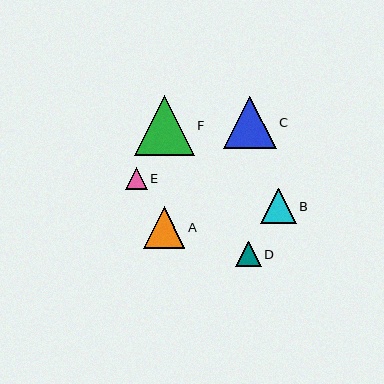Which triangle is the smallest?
Triangle E is the smallest with a size of approximately 22 pixels.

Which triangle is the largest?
Triangle F is the largest with a size of approximately 60 pixels.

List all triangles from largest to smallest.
From largest to smallest: F, C, A, B, D, E.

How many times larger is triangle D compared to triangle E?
Triangle D is approximately 1.2 times the size of triangle E.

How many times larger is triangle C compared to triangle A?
Triangle C is approximately 1.3 times the size of triangle A.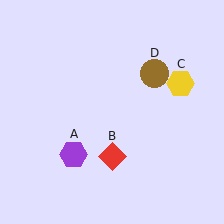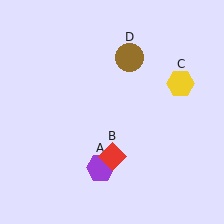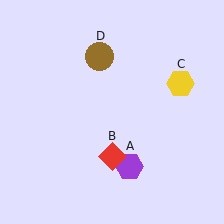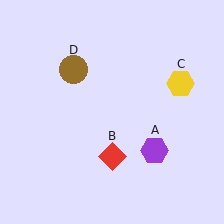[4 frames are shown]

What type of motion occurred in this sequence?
The purple hexagon (object A), brown circle (object D) rotated counterclockwise around the center of the scene.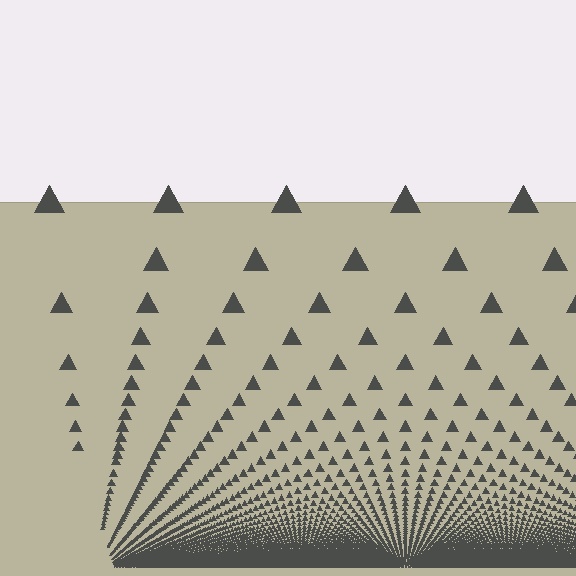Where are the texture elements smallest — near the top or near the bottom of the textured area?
Near the bottom.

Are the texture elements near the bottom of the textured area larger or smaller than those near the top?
Smaller. The gradient is inverted — elements near the bottom are smaller and denser.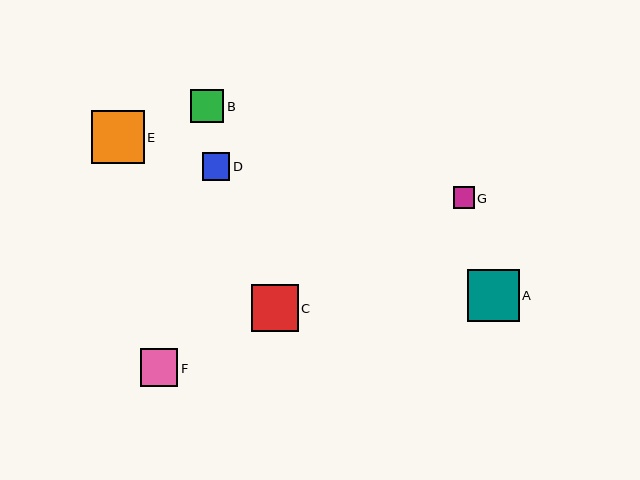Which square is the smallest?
Square G is the smallest with a size of approximately 21 pixels.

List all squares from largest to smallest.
From largest to smallest: E, A, C, F, B, D, G.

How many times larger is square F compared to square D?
Square F is approximately 1.4 times the size of square D.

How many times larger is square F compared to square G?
Square F is approximately 1.8 times the size of square G.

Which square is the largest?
Square E is the largest with a size of approximately 53 pixels.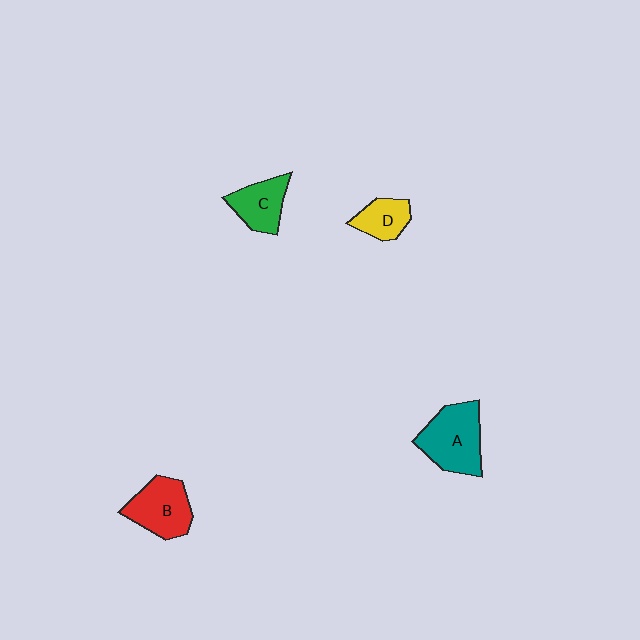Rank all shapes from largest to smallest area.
From largest to smallest: A (teal), B (red), C (green), D (yellow).